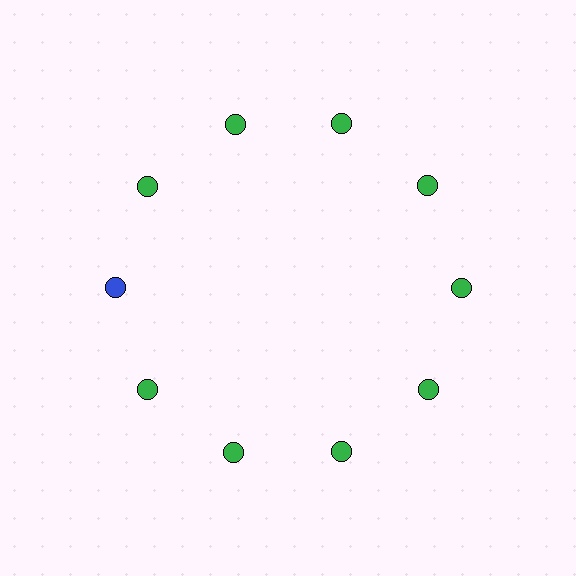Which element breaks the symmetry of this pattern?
The blue circle at roughly the 9 o'clock position breaks the symmetry. All other shapes are green circles.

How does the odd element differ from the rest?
It has a different color: blue instead of green.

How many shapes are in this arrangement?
There are 10 shapes arranged in a ring pattern.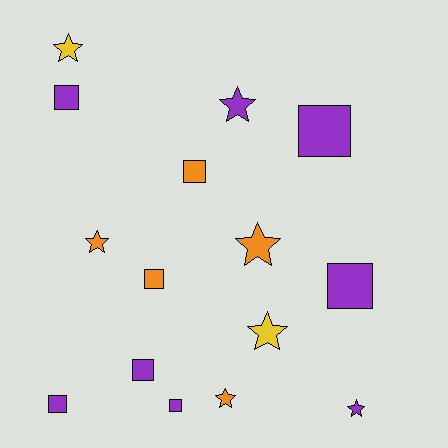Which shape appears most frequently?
Square, with 8 objects.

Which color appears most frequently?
Purple, with 8 objects.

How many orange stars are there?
There are 3 orange stars.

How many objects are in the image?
There are 15 objects.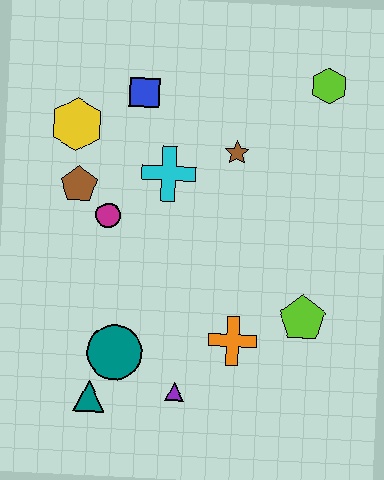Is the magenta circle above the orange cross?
Yes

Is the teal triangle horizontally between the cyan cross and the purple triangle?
No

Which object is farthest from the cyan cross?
The teal triangle is farthest from the cyan cross.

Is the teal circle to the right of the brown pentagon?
Yes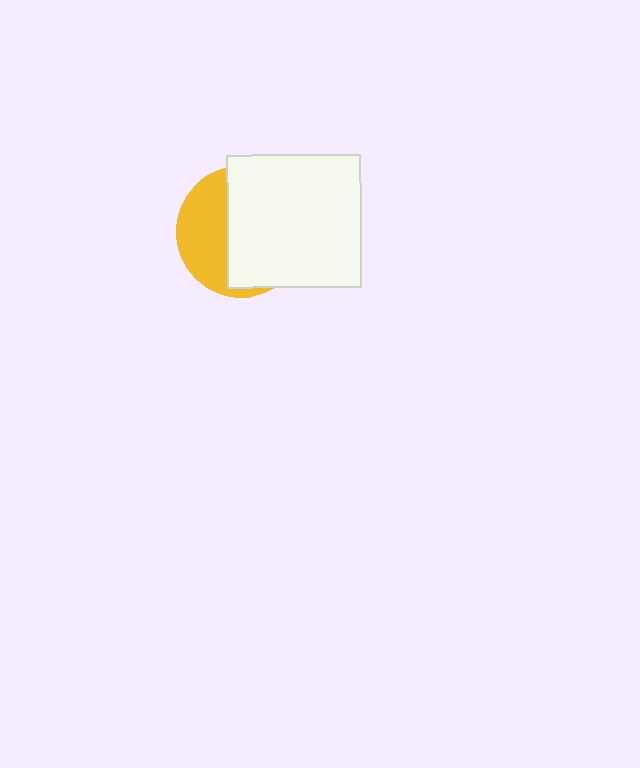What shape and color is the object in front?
The object in front is a white square.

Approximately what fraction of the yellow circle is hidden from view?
Roughly 62% of the yellow circle is hidden behind the white square.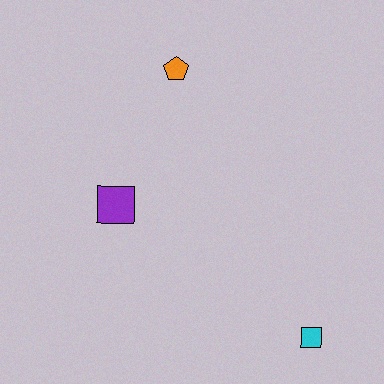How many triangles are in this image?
There are no triangles.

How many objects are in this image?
There are 3 objects.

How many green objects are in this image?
There are no green objects.